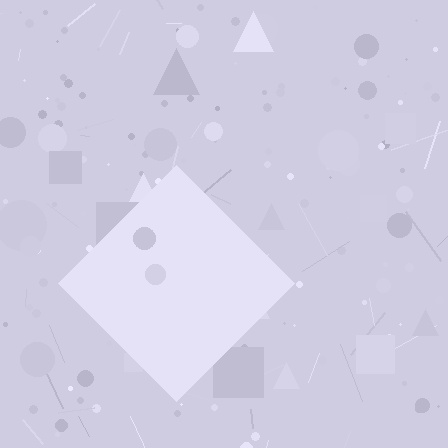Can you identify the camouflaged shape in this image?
The camouflaged shape is a diamond.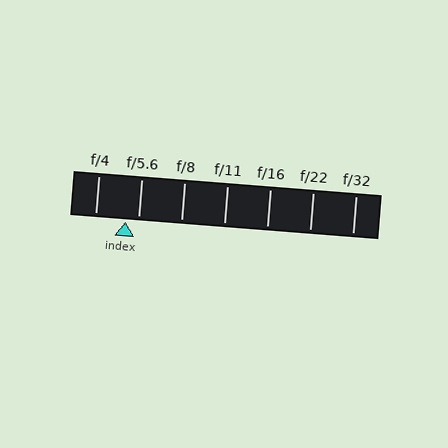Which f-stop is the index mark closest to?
The index mark is closest to f/5.6.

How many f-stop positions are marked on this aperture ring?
There are 7 f-stop positions marked.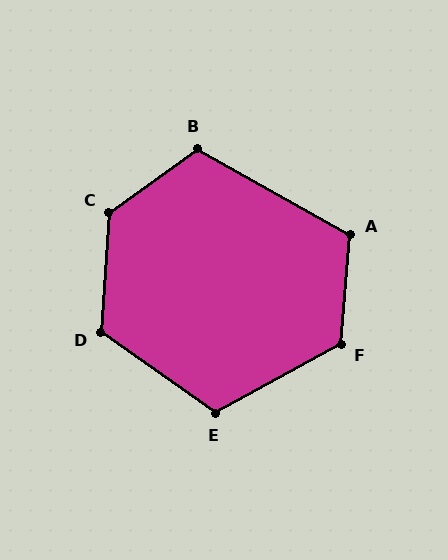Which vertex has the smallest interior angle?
A, at approximately 115 degrees.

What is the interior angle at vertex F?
Approximately 123 degrees (obtuse).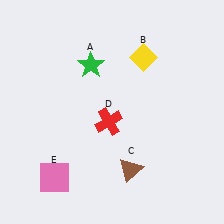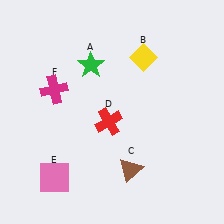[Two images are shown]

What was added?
A magenta cross (F) was added in Image 2.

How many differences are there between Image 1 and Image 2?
There is 1 difference between the two images.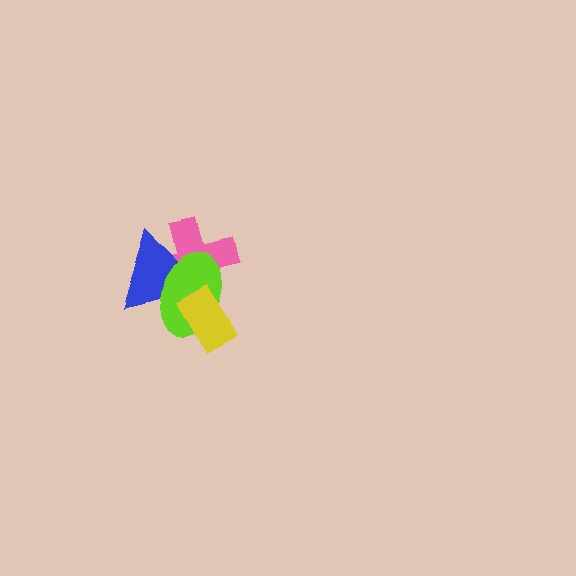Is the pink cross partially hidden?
Yes, it is partially covered by another shape.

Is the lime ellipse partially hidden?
Yes, it is partially covered by another shape.